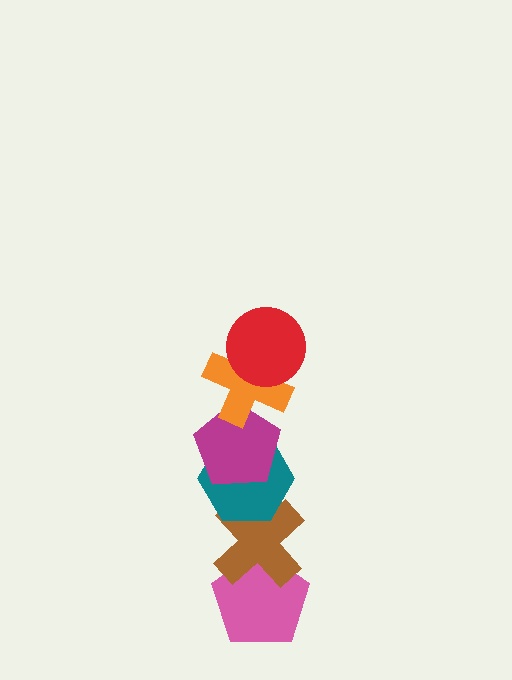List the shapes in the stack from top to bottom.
From top to bottom: the red circle, the orange cross, the magenta pentagon, the teal hexagon, the brown cross, the pink pentagon.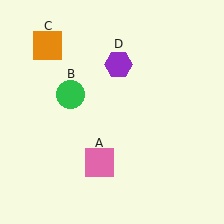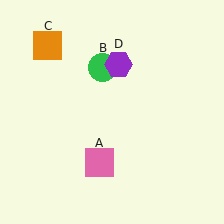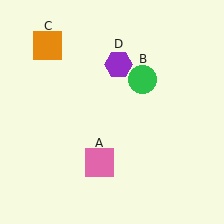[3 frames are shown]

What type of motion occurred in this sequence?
The green circle (object B) rotated clockwise around the center of the scene.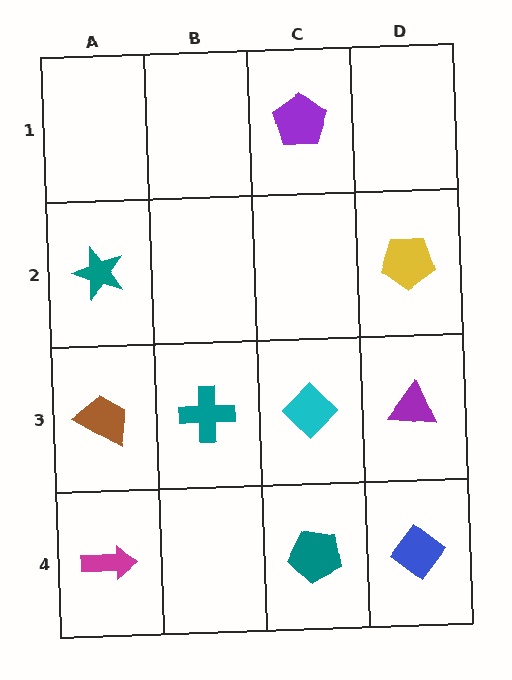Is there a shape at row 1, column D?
No, that cell is empty.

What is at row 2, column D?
A yellow pentagon.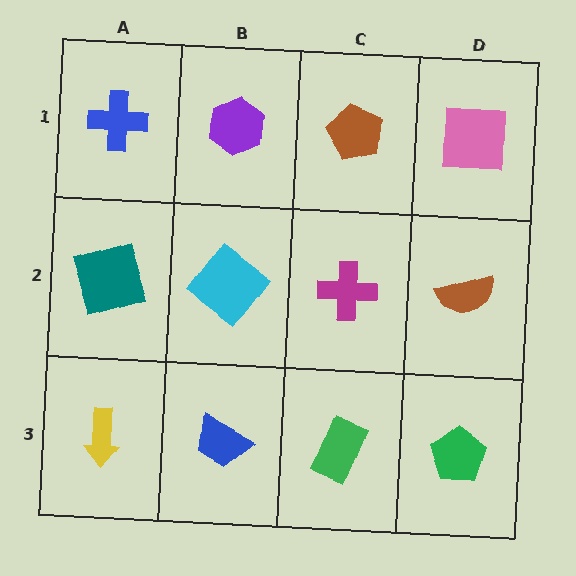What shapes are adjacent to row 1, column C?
A magenta cross (row 2, column C), a purple hexagon (row 1, column B), a pink square (row 1, column D).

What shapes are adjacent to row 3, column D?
A brown semicircle (row 2, column D), a green rectangle (row 3, column C).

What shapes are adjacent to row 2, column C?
A brown pentagon (row 1, column C), a green rectangle (row 3, column C), a cyan diamond (row 2, column B), a brown semicircle (row 2, column D).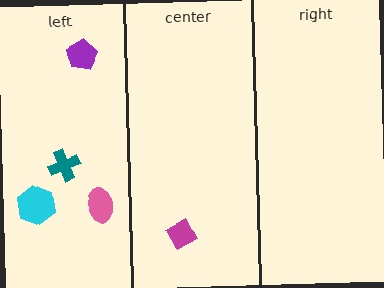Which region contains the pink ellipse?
The left region.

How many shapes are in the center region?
1.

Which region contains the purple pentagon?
The left region.